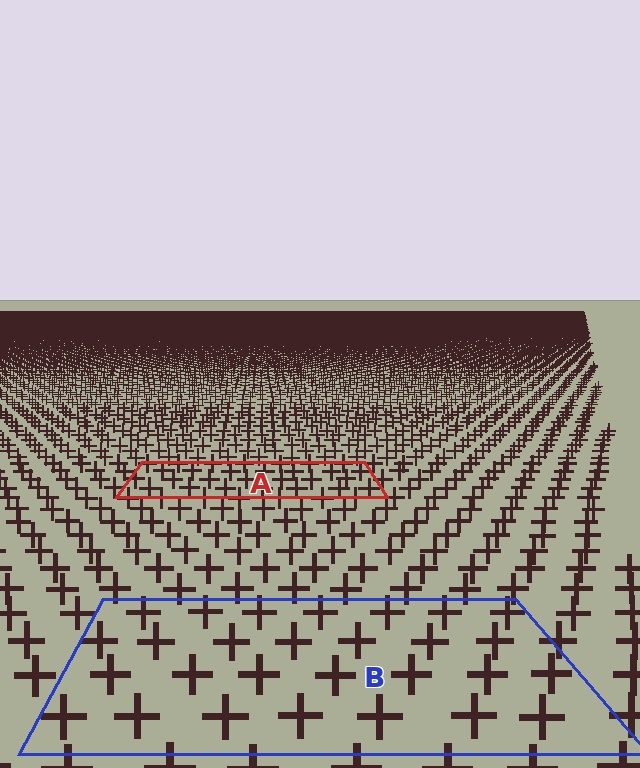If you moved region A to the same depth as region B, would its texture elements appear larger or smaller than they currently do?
They would appear larger. At a closer depth, the same texture elements are projected at a bigger on-screen size.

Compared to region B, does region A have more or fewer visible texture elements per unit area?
Region A has more texture elements per unit area — they are packed more densely because it is farther away.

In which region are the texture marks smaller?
The texture marks are smaller in region A, because it is farther away.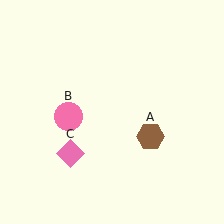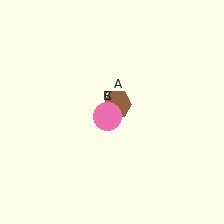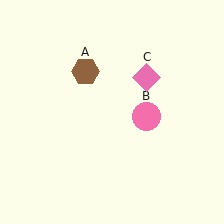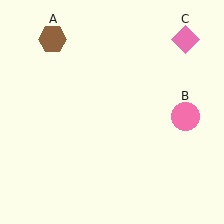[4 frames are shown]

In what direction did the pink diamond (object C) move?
The pink diamond (object C) moved up and to the right.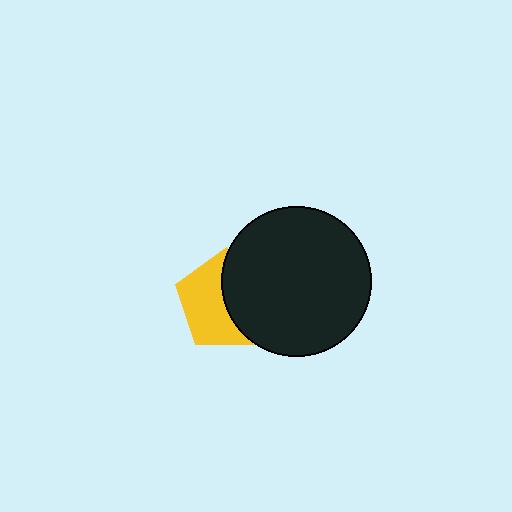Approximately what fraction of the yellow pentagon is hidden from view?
Roughly 47% of the yellow pentagon is hidden behind the black circle.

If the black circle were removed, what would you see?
You would see the complete yellow pentagon.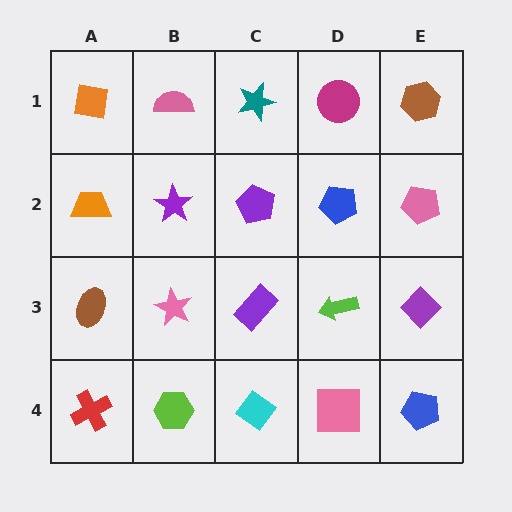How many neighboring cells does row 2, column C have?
4.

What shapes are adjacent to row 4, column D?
A lime arrow (row 3, column D), a cyan diamond (row 4, column C), a blue pentagon (row 4, column E).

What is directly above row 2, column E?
A brown hexagon.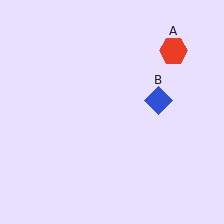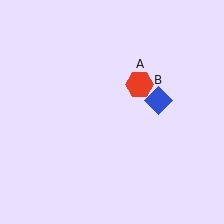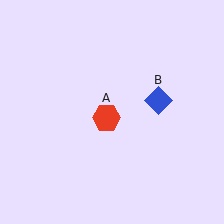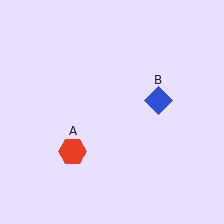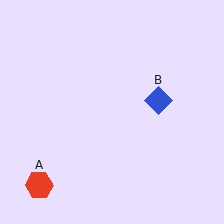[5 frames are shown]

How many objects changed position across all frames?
1 object changed position: red hexagon (object A).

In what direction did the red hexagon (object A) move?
The red hexagon (object A) moved down and to the left.